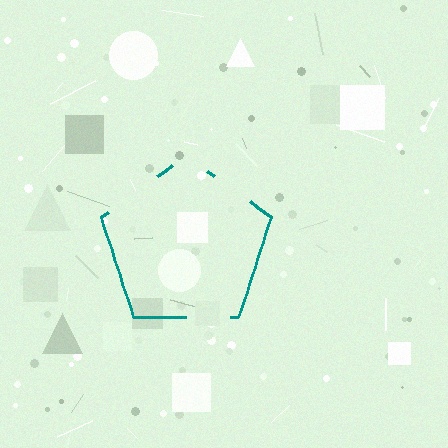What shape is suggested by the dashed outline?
The dashed outline suggests a pentagon.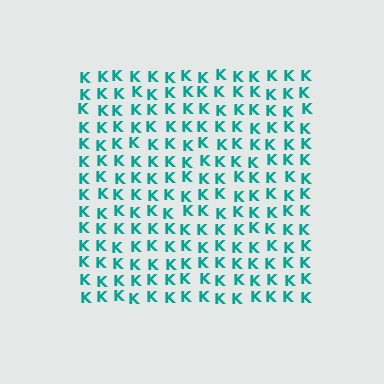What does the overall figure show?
The overall figure shows a square.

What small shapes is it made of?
It is made of small letter K's.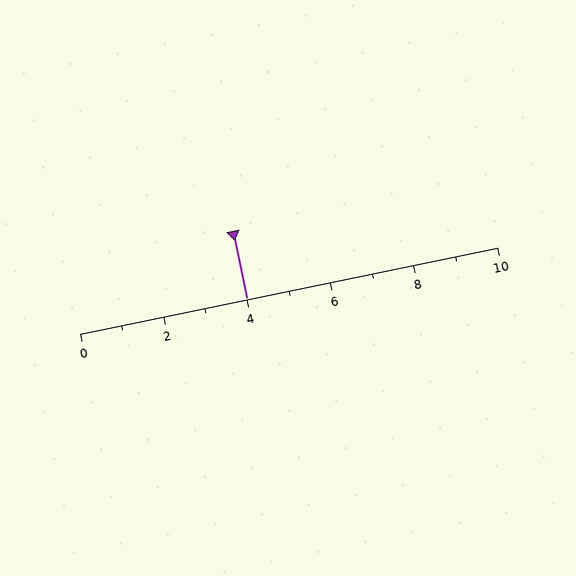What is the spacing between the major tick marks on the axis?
The major ticks are spaced 2 apart.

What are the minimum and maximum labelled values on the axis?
The axis runs from 0 to 10.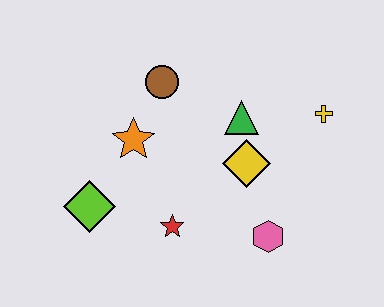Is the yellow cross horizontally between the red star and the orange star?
No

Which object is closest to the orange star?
The brown circle is closest to the orange star.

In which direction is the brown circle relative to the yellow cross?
The brown circle is to the left of the yellow cross.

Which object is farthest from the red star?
The yellow cross is farthest from the red star.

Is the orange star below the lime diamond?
No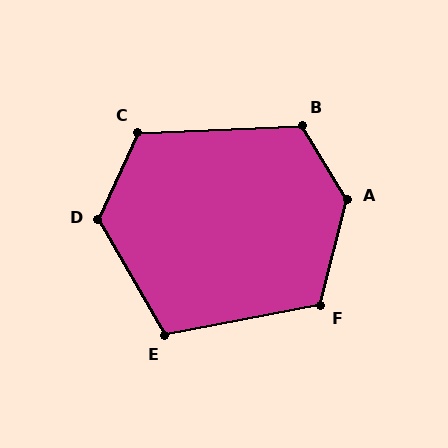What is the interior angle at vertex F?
Approximately 115 degrees (obtuse).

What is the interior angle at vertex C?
Approximately 117 degrees (obtuse).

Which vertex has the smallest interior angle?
E, at approximately 109 degrees.